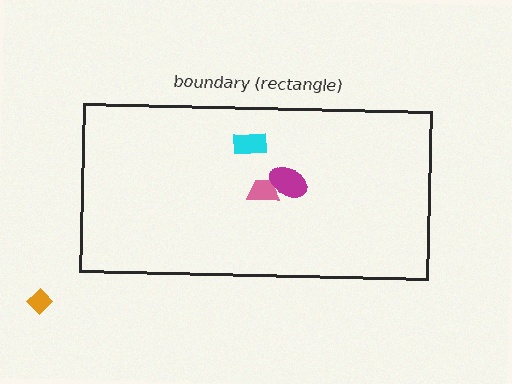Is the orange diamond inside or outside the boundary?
Outside.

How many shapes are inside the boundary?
3 inside, 1 outside.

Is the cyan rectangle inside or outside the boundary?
Inside.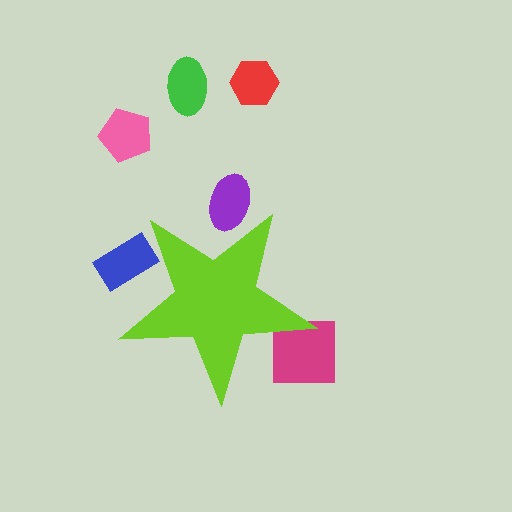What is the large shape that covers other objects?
A lime star.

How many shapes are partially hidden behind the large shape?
3 shapes are partially hidden.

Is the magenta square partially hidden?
Yes, the magenta square is partially hidden behind the lime star.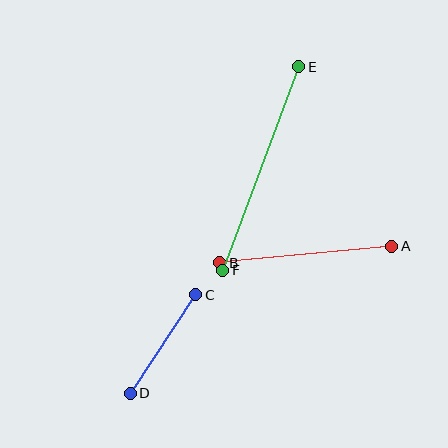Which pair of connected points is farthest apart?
Points E and F are farthest apart.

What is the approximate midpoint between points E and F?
The midpoint is at approximately (261, 168) pixels.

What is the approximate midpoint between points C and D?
The midpoint is at approximately (163, 344) pixels.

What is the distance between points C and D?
The distance is approximately 118 pixels.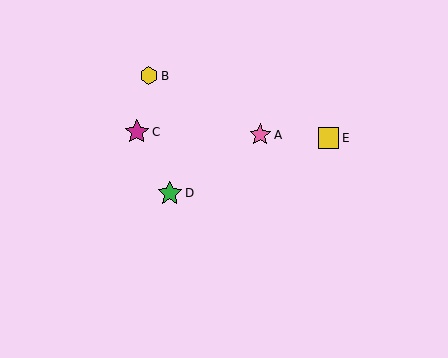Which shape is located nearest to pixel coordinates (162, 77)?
The yellow hexagon (labeled B) at (149, 76) is nearest to that location.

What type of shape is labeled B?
Shape B is a yellow hexagon.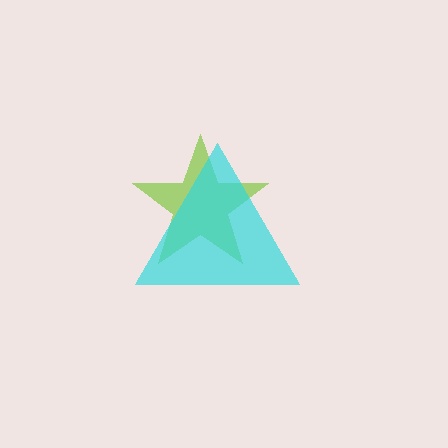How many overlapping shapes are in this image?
There are 2 overlapping shapes in the image.